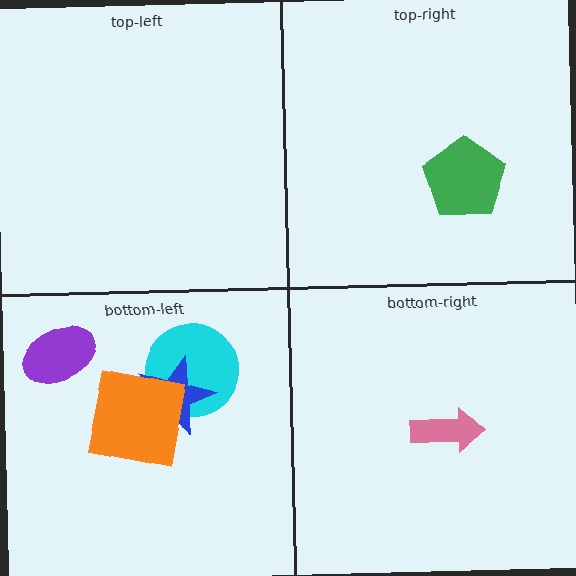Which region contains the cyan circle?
The bottom-left region.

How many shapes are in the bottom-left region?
4.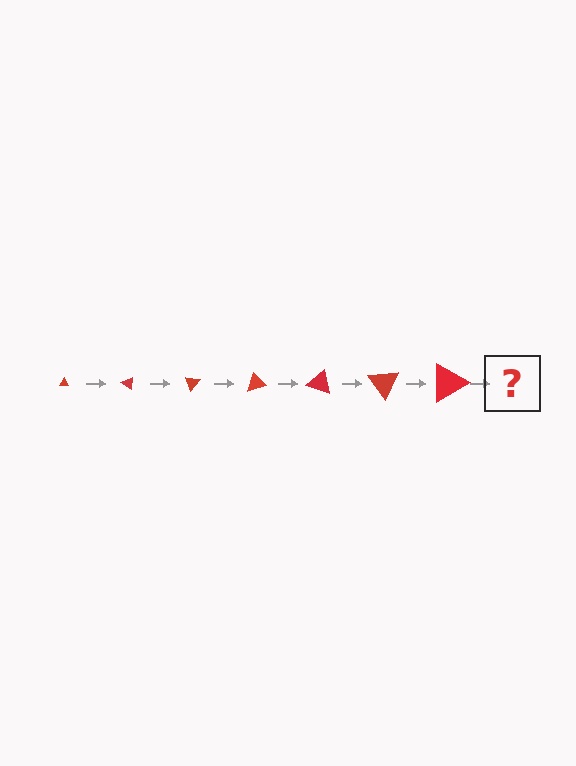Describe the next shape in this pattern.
It should be a triangle, larger than the previous one and rotated 245 degrees from the start.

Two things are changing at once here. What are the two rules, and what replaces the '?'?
The two rules are that the triangle grows larger each step and it rotates 35 degrees each step. The '?' should be a triangle, larger than the previous one and rotated 245 degrees from the start.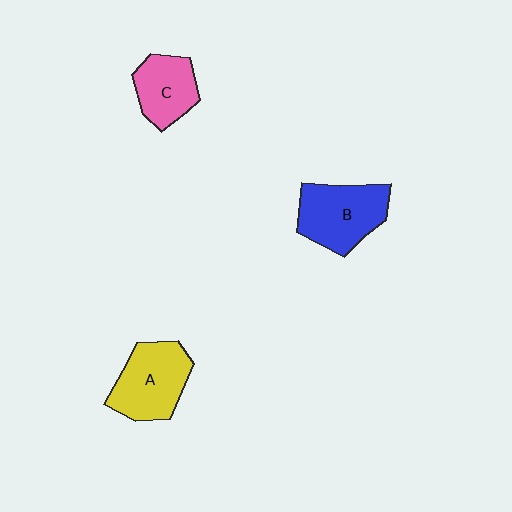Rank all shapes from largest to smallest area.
From largest to smallest: B (blue), A (yellow), C (pink).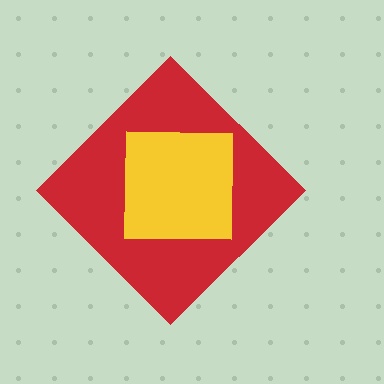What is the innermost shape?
The yellow square.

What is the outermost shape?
The red diamond.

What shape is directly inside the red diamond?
The yellow square.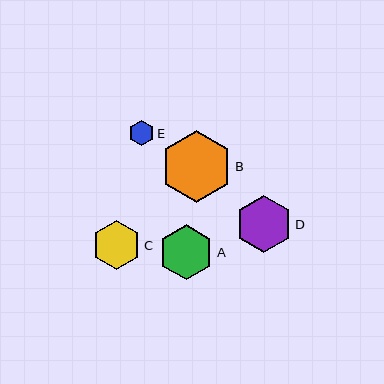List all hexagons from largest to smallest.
From largest to smallest: B, D, A, C, E.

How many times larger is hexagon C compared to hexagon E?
Hexagon C is approximately 2.0 times the size of hexagon E.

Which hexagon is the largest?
Hexagon B is the largest with a size of approximately 72 pixels.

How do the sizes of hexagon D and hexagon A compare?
Hexagon D and hexagon A are approximately the same size.